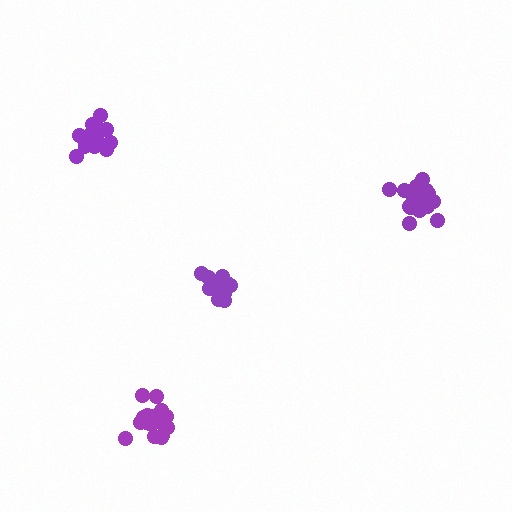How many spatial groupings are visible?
There are 4 spatial groupings.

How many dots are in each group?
Group 1: 14 dots, Group 2: 19 dots, Group 3: 19 dots, Group 4: 18 dots (70 total).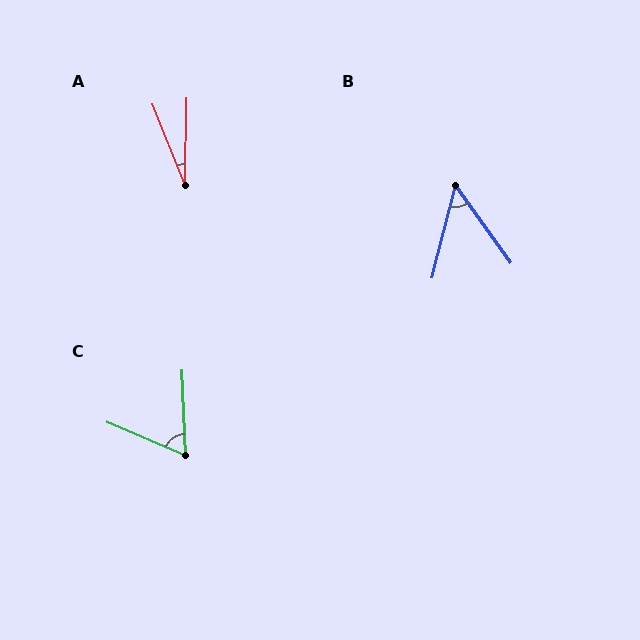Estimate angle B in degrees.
Approximately 50 degrees.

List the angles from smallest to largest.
A (23°), B (50°), C (64°).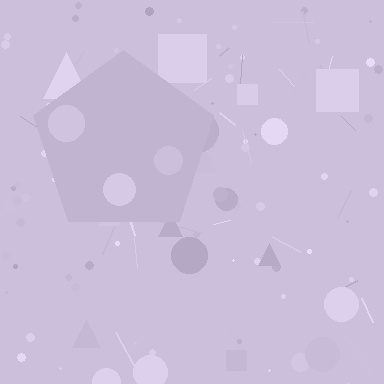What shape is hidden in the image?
A pentagon is hidden in the image.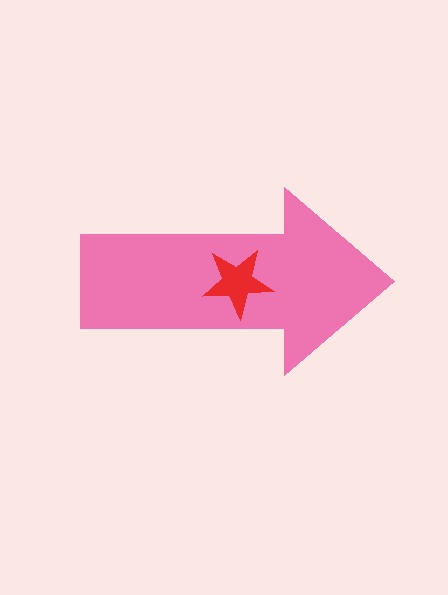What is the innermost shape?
The red star.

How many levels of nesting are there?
2.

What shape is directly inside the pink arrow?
The red star.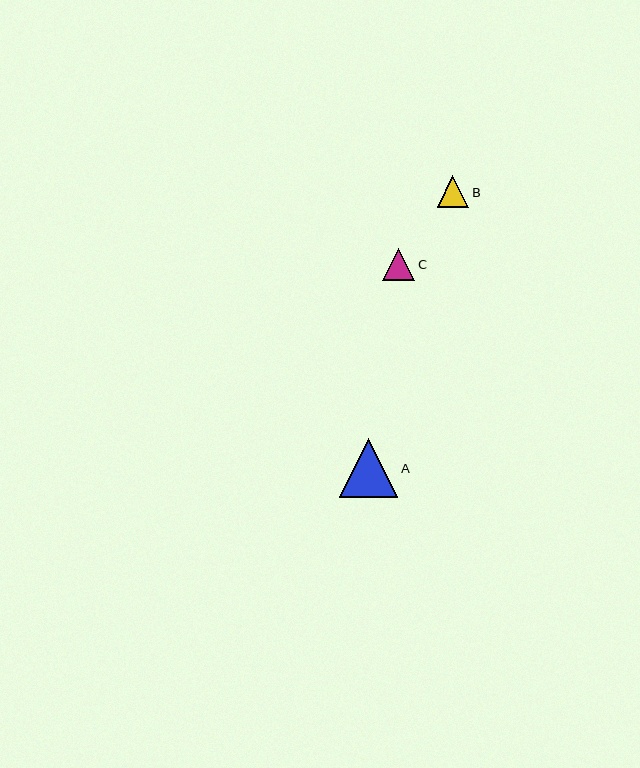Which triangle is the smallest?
Triangle B is the smallest with a size of approximately 31 pixels.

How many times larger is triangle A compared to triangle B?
Triangle A is approximately 1.9 times the size of triangle B.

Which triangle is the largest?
Triangle A is the largest with a size of approximately 59 pixels.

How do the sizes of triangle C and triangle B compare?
Triangle C and triangle B are approximately the same size.